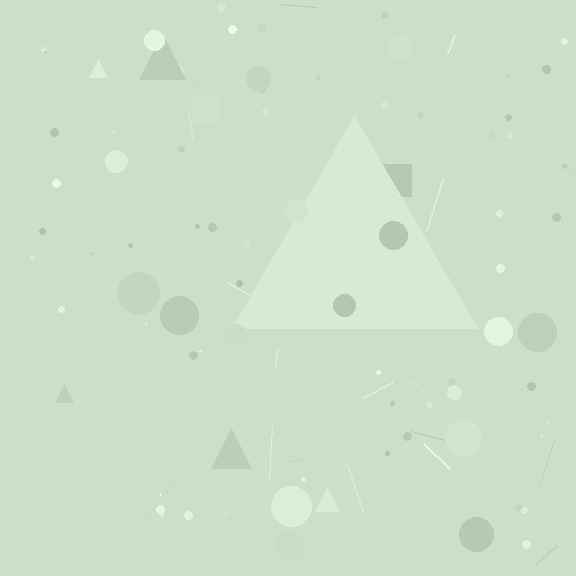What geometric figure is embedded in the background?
A triangle is embedded in the background.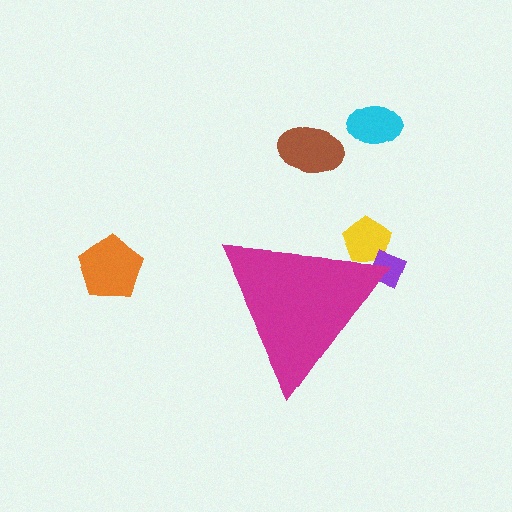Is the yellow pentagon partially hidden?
Yes, the yellow pentagon is partially hidden behind the magenta triangle.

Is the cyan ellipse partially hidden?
No, the cyan ellipse is fully visible.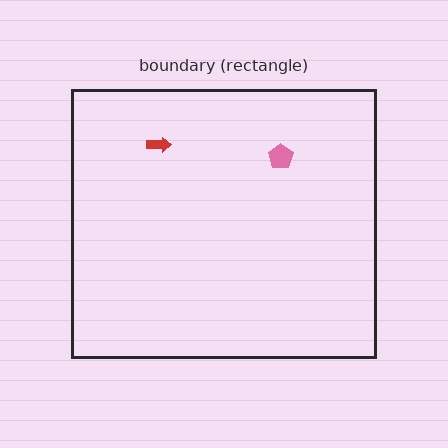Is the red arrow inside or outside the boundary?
Inside.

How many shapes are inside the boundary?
2 inside, 0 outside.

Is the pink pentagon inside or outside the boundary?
Inside.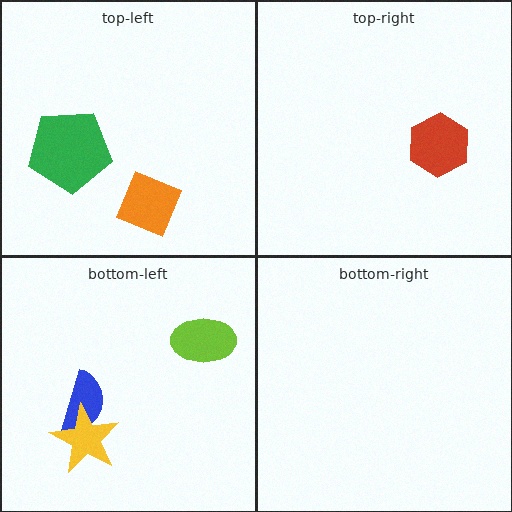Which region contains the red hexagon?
The top-right region.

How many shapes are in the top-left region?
2.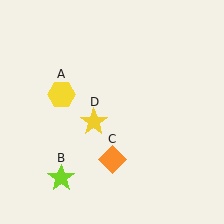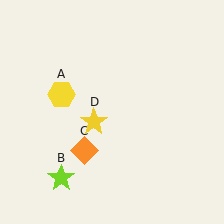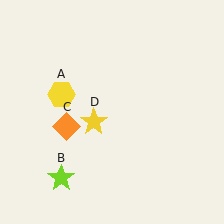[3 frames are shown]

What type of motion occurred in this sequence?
The orange diamond (object C) rotated clockwise around the center of the scene.